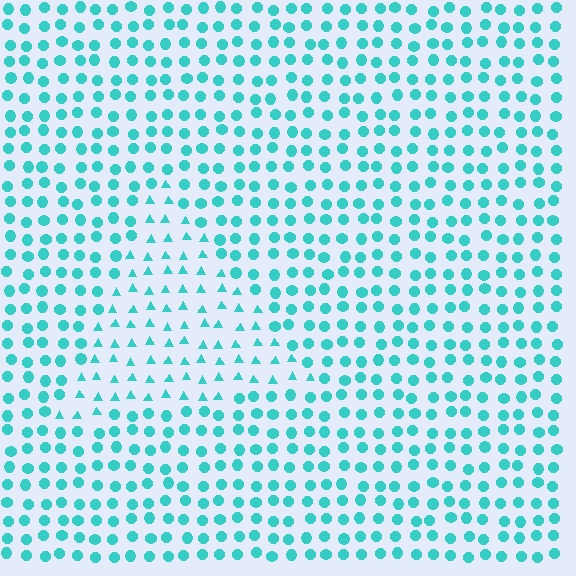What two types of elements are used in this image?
The image uses triangles inside the triangle region and circles outside it.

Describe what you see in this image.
The image is filled with small cyan elements arranged in a uniform grid. A triangle-shaped region contains triangles, while the surrounding area contains circles. The boundary is defined purely by the change in element shape.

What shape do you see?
I see a triangle.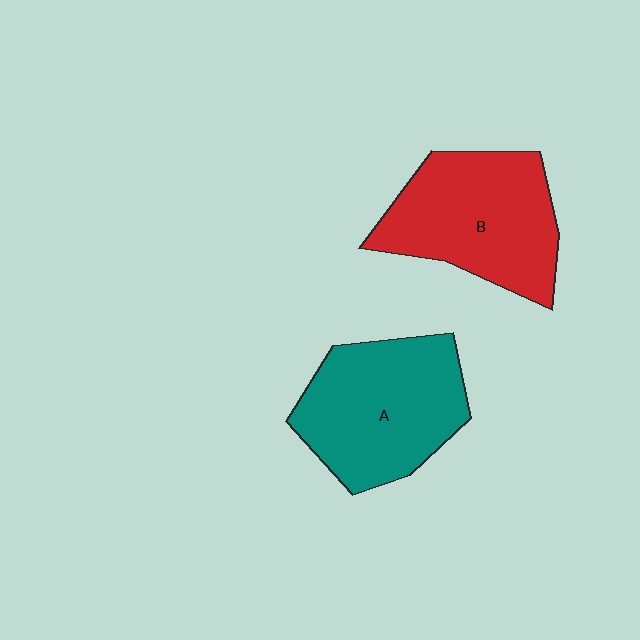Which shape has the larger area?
Shape A (teal).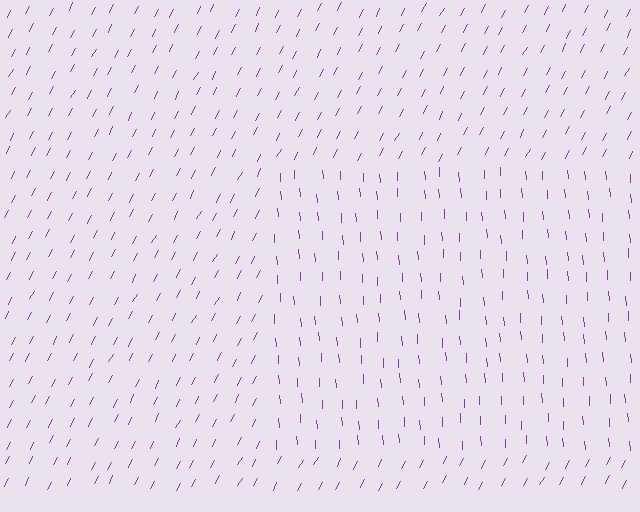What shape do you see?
I see a rectangle.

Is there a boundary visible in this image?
Yes, there is a texture boundary formed by a change in line orientation.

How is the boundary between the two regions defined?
The boundary is defined purely by a change in line orientation (approximately 32 degrees difference). All lines are the same color and thickness.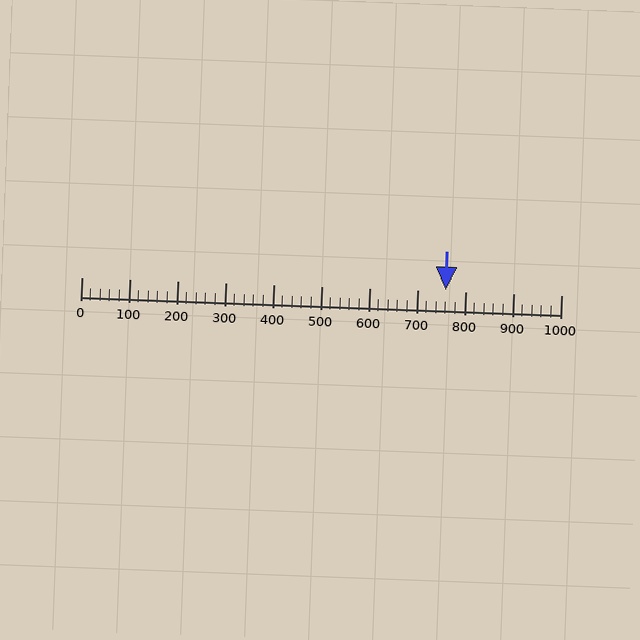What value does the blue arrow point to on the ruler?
The blue arrow points to approximately 758.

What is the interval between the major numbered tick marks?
The major tick marks are spaced 100 units apart.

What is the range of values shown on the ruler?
The ruler shows values from 0 to 1000.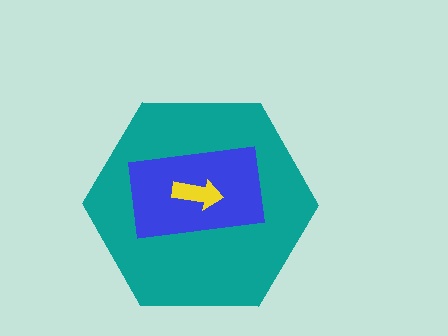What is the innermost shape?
The yellow arrow.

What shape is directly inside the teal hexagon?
The blue rectangle.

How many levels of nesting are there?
3.